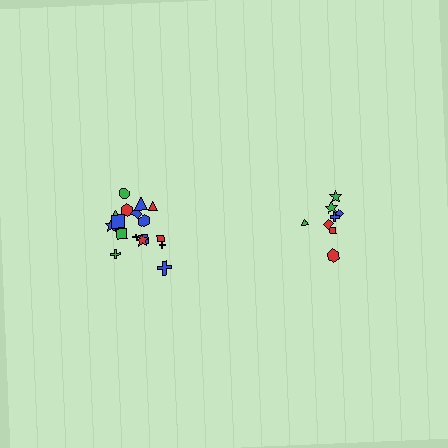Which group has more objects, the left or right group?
The left group.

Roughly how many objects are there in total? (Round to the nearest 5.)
Roughly 25 objects in total.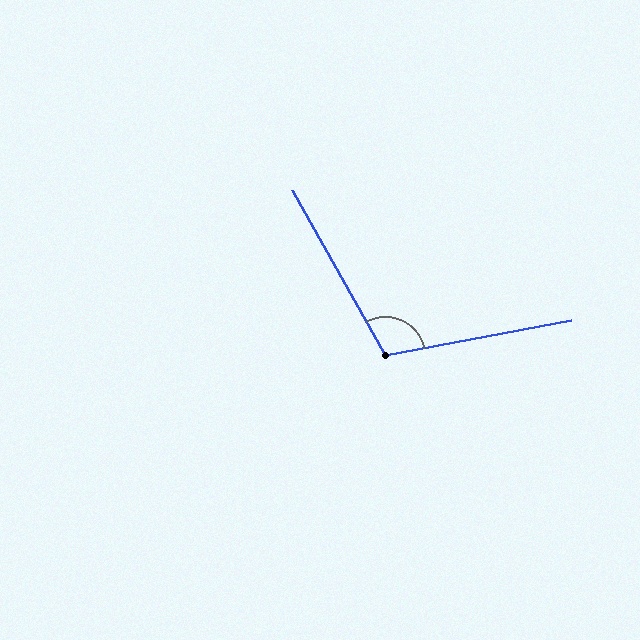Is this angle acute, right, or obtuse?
It is obtuse.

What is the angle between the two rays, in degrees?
Approximately 108 degrees.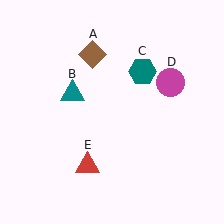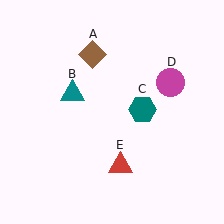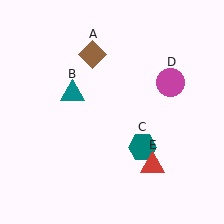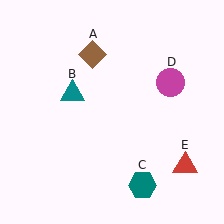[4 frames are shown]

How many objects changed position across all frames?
2 objects changed position: teal hexagon (object C), red triangle (object E).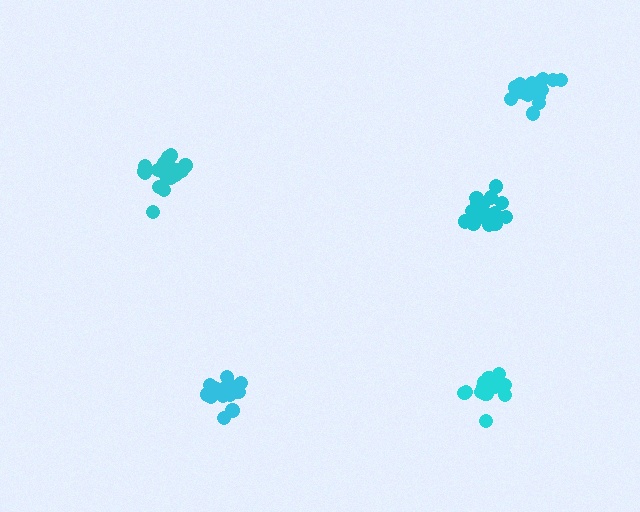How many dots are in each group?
Group 1: 16 dots, Group 2: 16 dots, Group 3: 17 dots, Group 4: 15 dots, Group 5: 19 dots (83 total).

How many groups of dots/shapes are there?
There are 5 groups.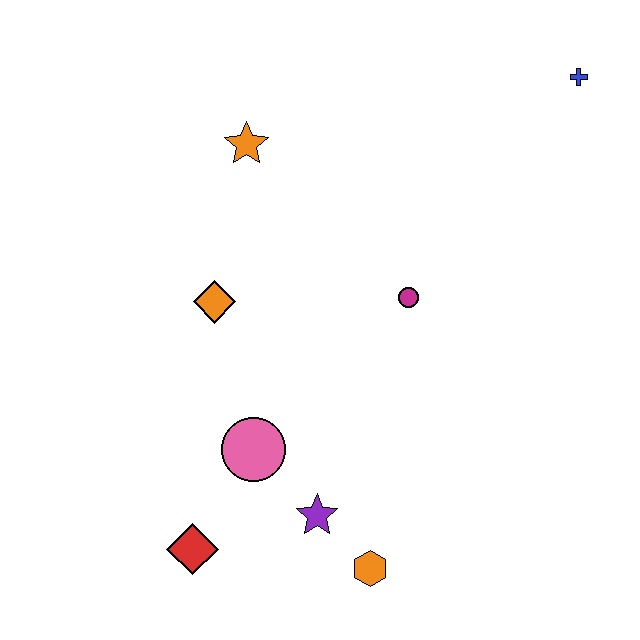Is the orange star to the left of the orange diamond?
No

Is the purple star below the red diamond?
No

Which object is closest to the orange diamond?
The pink circle is closest to the orange diamond.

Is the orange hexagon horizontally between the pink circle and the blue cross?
Yes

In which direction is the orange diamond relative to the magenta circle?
The orange diamond is to the left of the magenta circle.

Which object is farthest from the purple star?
The blue cross is farthest from the purple star.